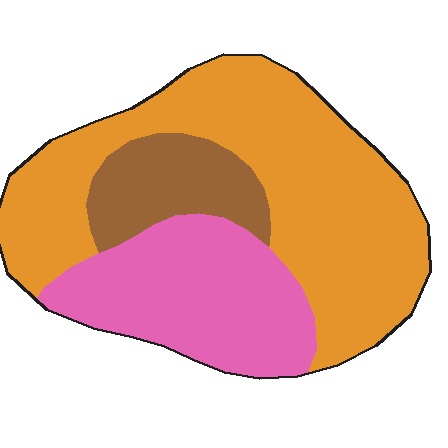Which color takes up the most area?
Orange, at roughly 55%.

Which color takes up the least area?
Brown, at roughly 15%.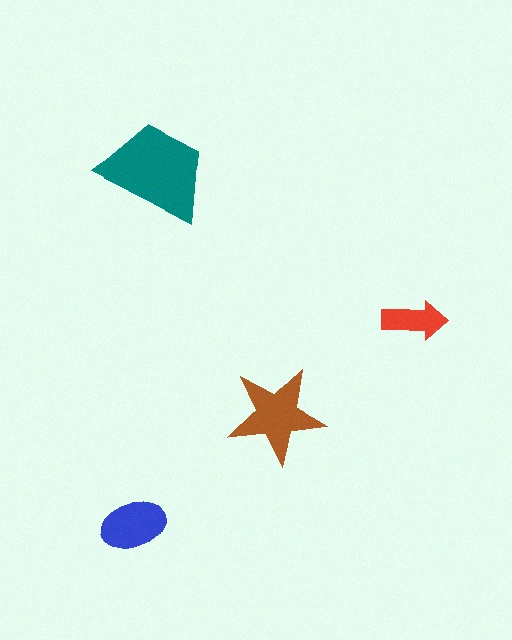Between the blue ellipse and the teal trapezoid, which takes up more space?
The teal trapezoid.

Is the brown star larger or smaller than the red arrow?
Larger.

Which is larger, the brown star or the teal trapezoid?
The teal trapezoid.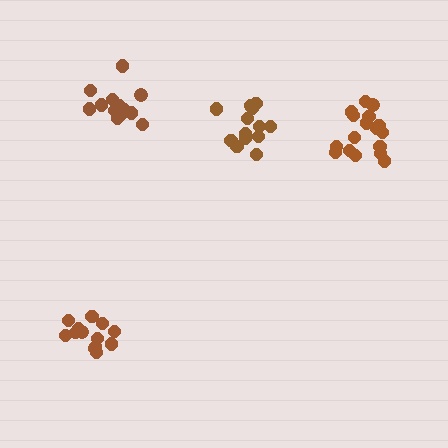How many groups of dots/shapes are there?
There are 4 groups.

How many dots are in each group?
Group 1: 14 dots, Group 2: 14 dots, Group 3: 13 dots, Group 4: 17 dots (58 total).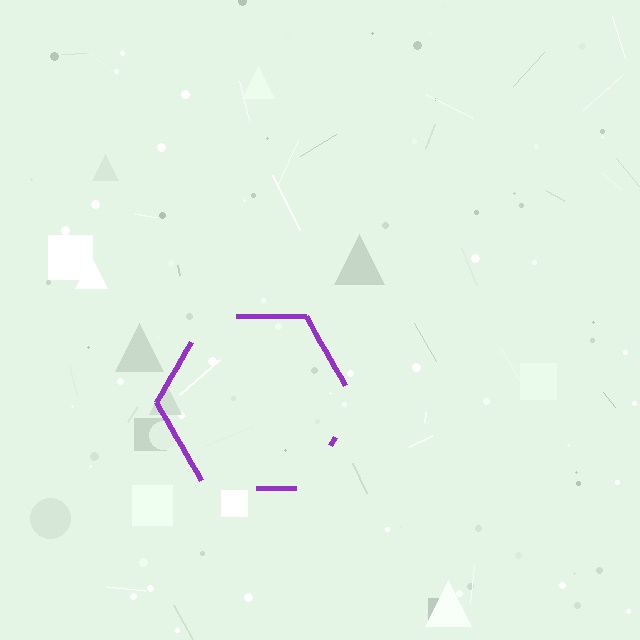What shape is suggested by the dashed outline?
The dashed outline suggests a hexagon.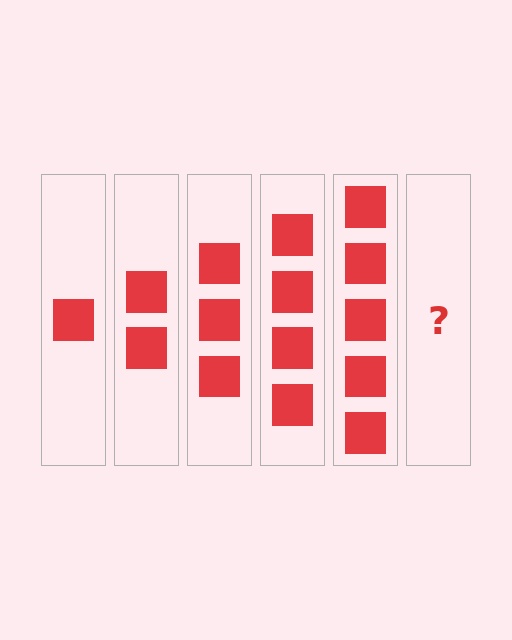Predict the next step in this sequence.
The next step is 6 squares.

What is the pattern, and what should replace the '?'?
The pattern is that each step adds one more square. The '?' should be 6 squares.